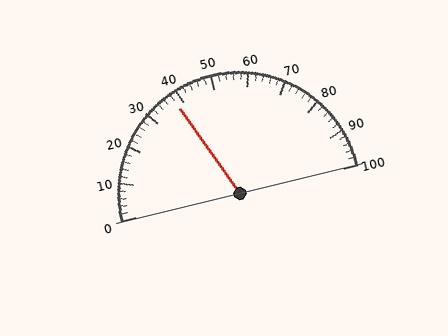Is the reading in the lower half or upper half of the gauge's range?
The reading is in the lower half of the range (0 to 100).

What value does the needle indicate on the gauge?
The needle indicates approximately 38.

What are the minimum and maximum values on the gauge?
The gauge ranges from 0 to 100.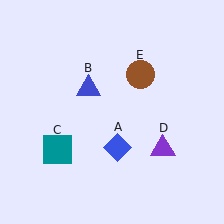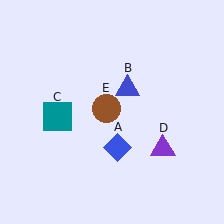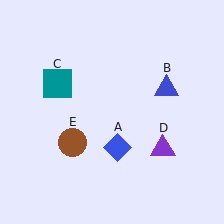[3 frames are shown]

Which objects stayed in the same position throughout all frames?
Blue diamond (object A) and purple triangle (object D) remained stationary.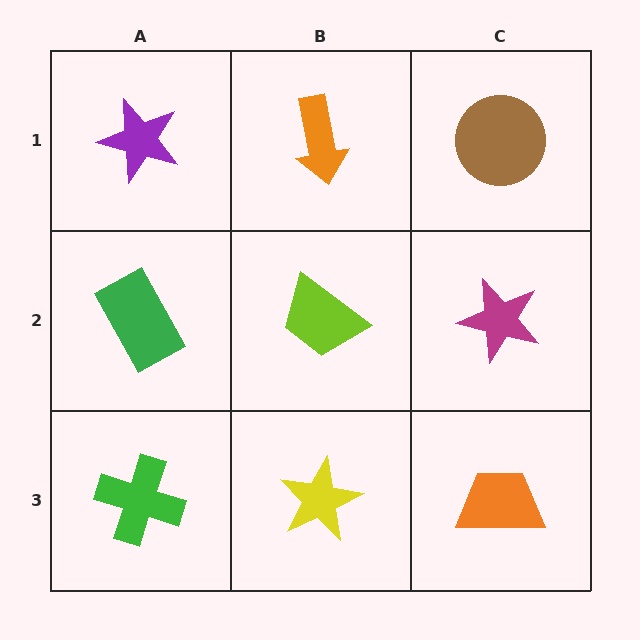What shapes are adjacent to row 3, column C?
A magenta star (row 2, column C), a yellow star (row 3, column B).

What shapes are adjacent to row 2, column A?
A purple star (row 1, column A), a green cross (row 3, column A), a lime trapezoid (row 2, column B).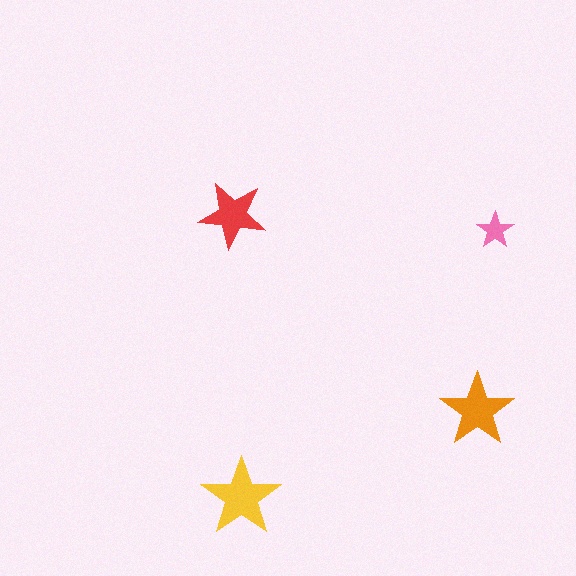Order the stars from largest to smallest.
the yellow one, the orange one, the red one, the pink one.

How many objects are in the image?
There are 4 objects in the image.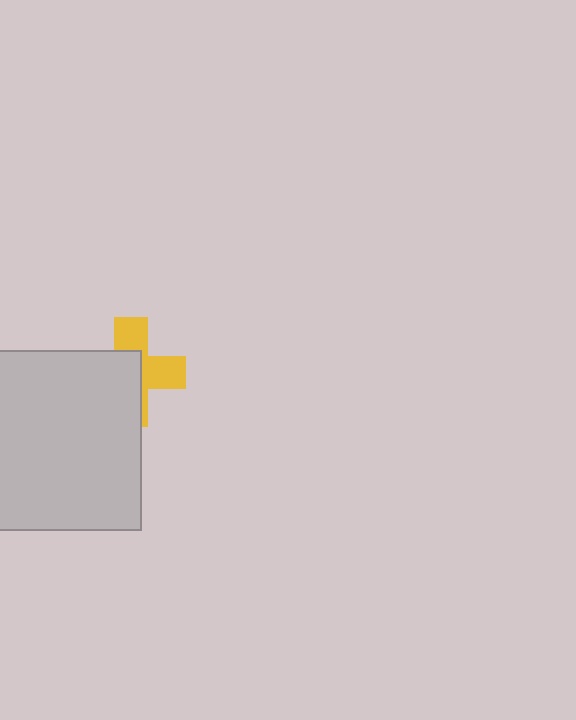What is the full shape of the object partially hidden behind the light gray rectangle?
The partially hidden object is a yellow cross.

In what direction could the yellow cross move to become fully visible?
The yellow cross could move toward the upper-right. That would shift it out from behind the light gray rectangle entirely.